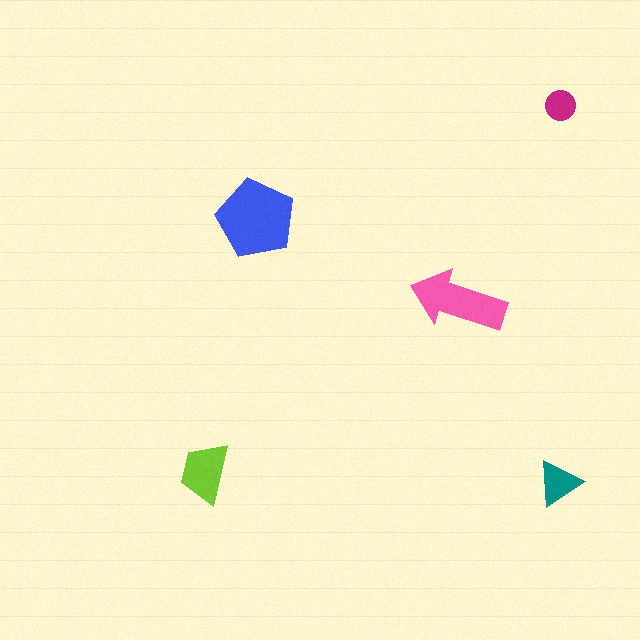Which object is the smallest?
The magenta circle.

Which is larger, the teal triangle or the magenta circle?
The teal triangle.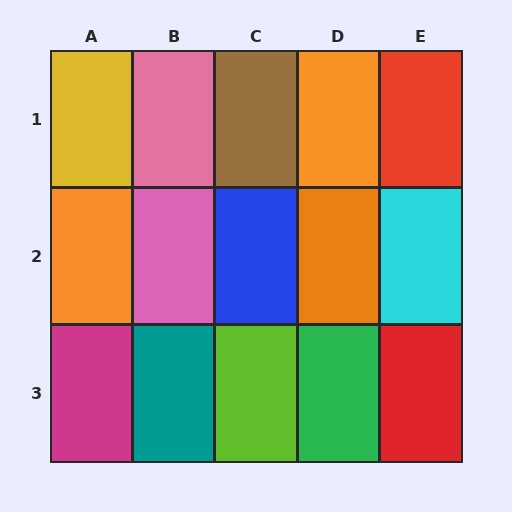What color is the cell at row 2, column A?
Orange.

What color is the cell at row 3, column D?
Green.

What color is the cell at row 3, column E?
Red.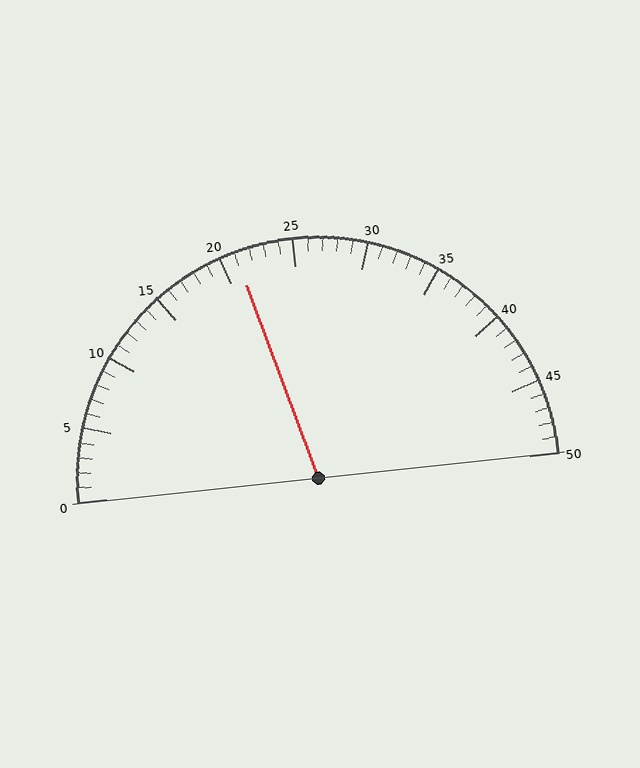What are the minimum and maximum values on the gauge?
The gauge ranges from 0 to 50.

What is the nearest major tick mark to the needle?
The nearest major tick mark is 20.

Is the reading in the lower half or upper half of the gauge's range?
The reading is in the lower half of the range (0 to 50).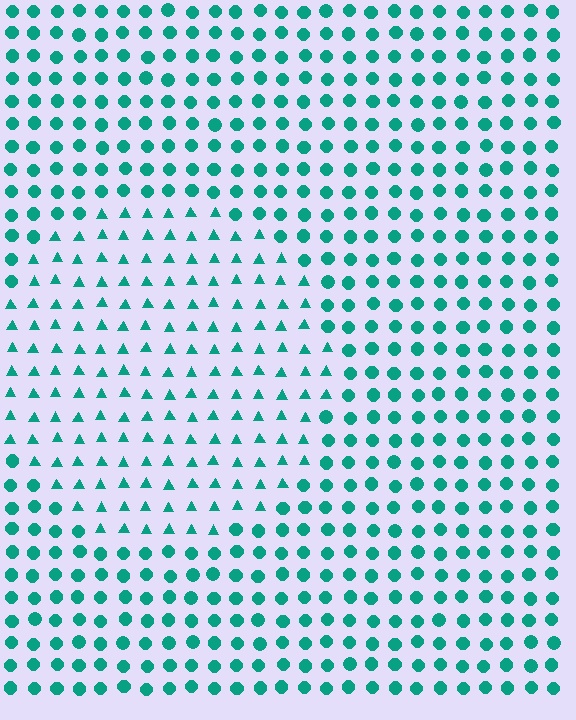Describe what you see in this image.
The image is filled with small teal elements arranged in a uniform grid. A circle-shaped region contains triangles, while the surrounding area contains circles. The boundary is defined purely by the change in element shape.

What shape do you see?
I see a circle.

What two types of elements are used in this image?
The image uses triangles inside the circle region and circles outside it.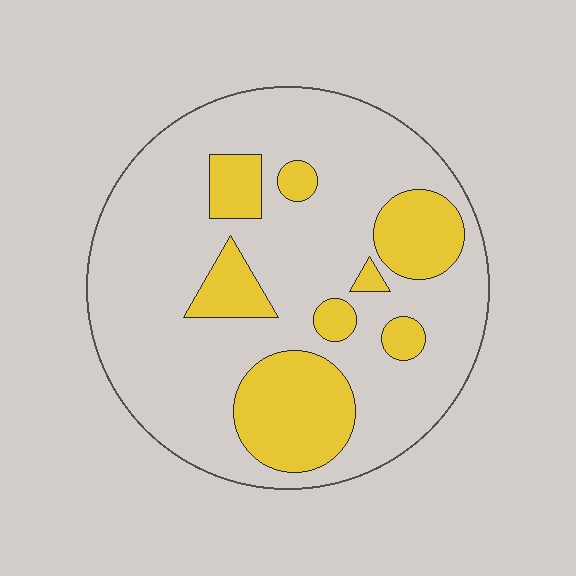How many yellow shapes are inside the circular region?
8.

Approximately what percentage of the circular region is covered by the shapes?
Approximately 25%.